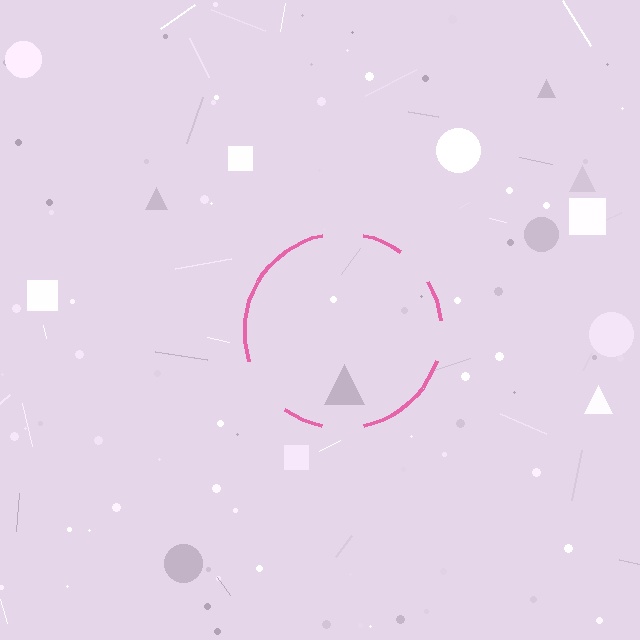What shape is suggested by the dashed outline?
The dashed outline suggests a circle.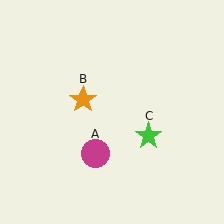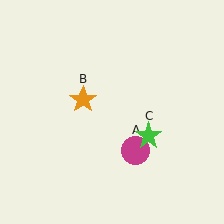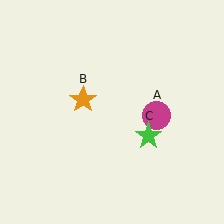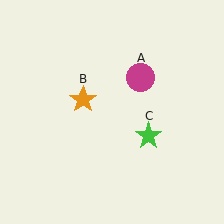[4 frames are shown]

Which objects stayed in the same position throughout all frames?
Orange star (object B) and green star (object C) remained stationary.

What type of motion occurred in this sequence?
The magenta circle (object A) rotated counterclockwise around the center of the scene.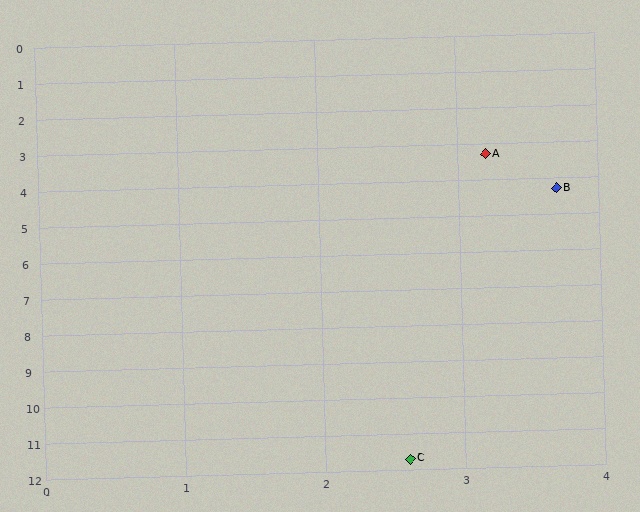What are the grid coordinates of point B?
Point B is at approximately (3.7, 4.3).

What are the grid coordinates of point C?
Point C is at approximately (2.6, 11.7).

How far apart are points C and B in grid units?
Points C and B are about 7.5 grid units apart.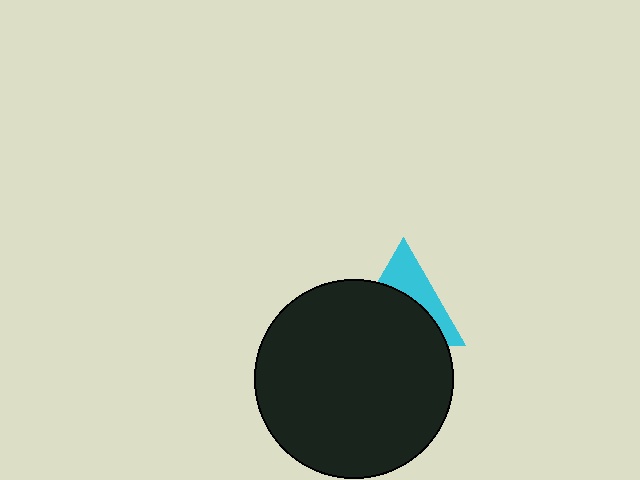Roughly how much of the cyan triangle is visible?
A small part of it is visible (roughly 39%).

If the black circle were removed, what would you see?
You would see the complete cyan triangle.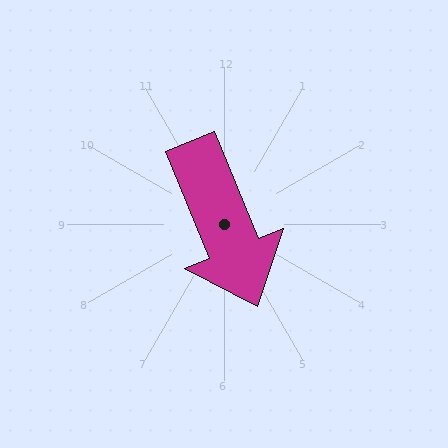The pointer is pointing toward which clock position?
Roughly 5 o'clock.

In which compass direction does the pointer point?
South.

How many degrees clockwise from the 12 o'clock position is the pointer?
Approximately 158 degrees.